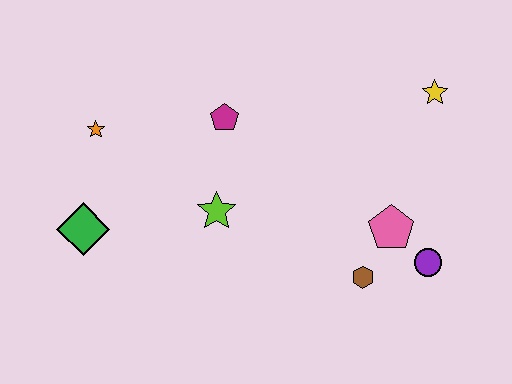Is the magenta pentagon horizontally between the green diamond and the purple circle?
Yes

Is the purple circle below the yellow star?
Yes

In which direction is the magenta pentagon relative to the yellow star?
The magenta pentagon is to the left of the yellow star.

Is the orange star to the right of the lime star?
No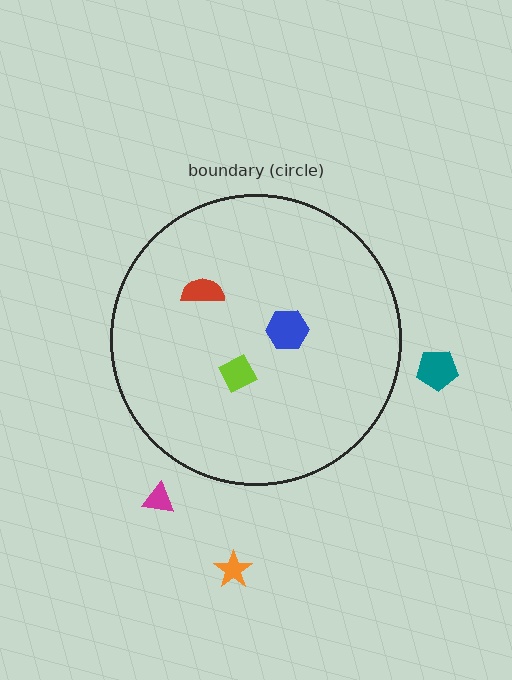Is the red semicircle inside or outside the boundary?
Inside.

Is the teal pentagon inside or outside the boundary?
Outside.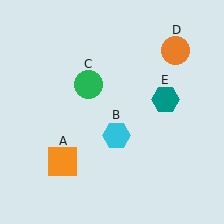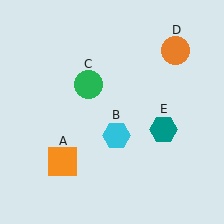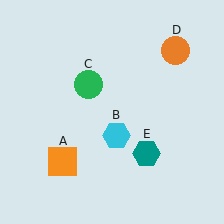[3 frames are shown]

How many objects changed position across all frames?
1 object changed position: teal hexagon (object E).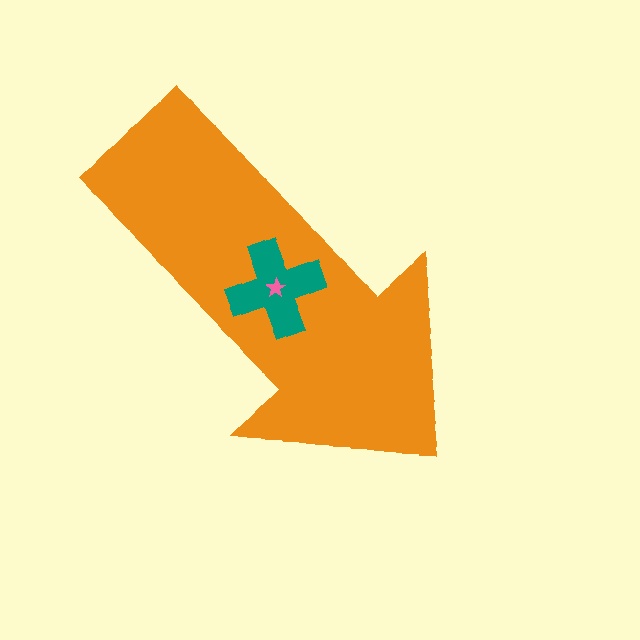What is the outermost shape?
The orange arrow.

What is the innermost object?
The pink star.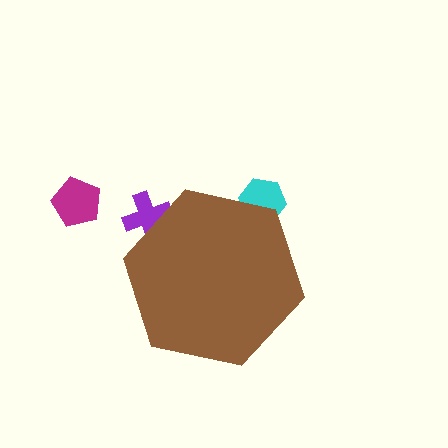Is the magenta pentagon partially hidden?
No, the magenta pentagon is fully visible.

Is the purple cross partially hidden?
Yes, the purple cross is partially hidden behind the brown hexagon.